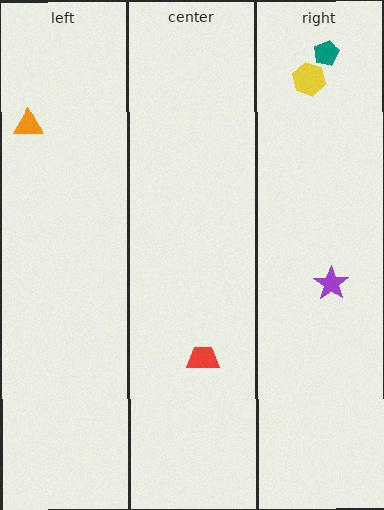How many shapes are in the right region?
3.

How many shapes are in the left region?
1.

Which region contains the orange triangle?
The left region.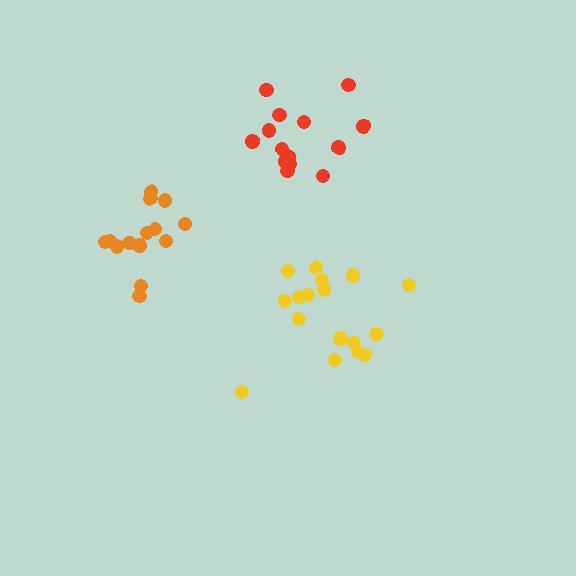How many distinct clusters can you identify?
There are 3 distinct clusters.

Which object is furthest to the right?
The yellow cluster is rightmost.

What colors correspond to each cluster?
The clusters are colored: orange, yellow, red.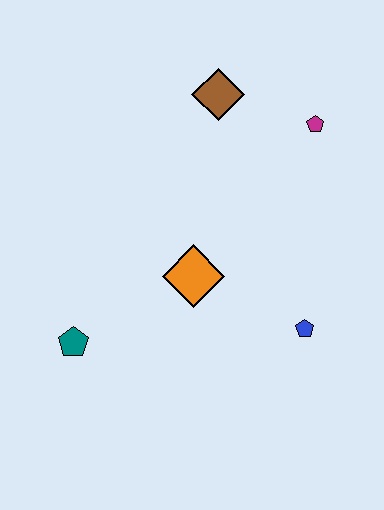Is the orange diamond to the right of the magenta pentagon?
No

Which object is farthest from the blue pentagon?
The brown diamond is farthest from the blue pentagon.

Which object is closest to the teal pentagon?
The orange diamond is closest to the teal pentagon.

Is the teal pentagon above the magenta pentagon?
No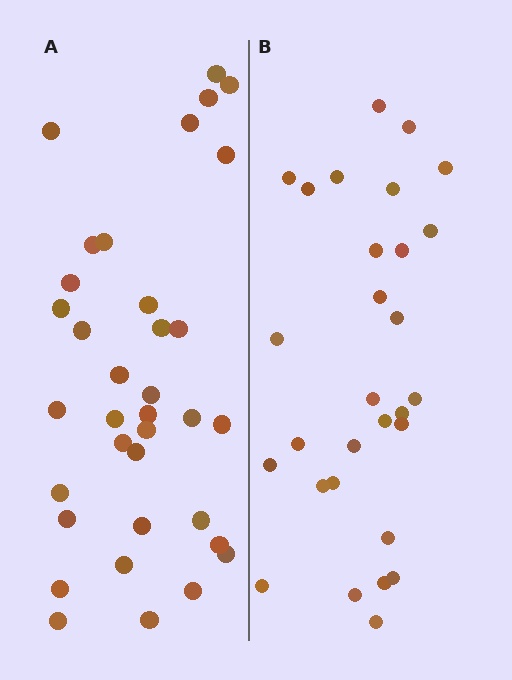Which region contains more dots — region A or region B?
Region A (the left region) has more dots.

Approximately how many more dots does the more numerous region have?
Region A has about 6 more dots than region B.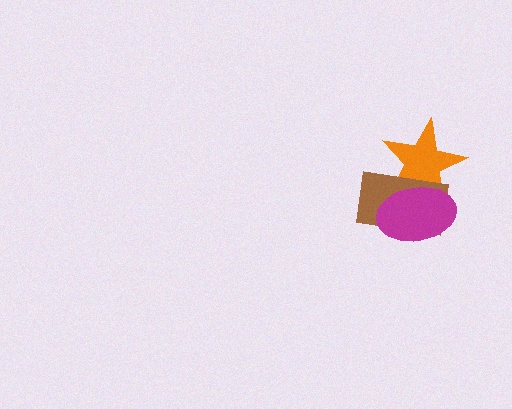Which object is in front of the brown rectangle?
The magenta ellipse is in front of the brown rectangle.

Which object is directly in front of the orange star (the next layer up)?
The brown rectangle is directly in front of the orange star.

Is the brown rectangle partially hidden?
Yes, it is partially covered by another shape.